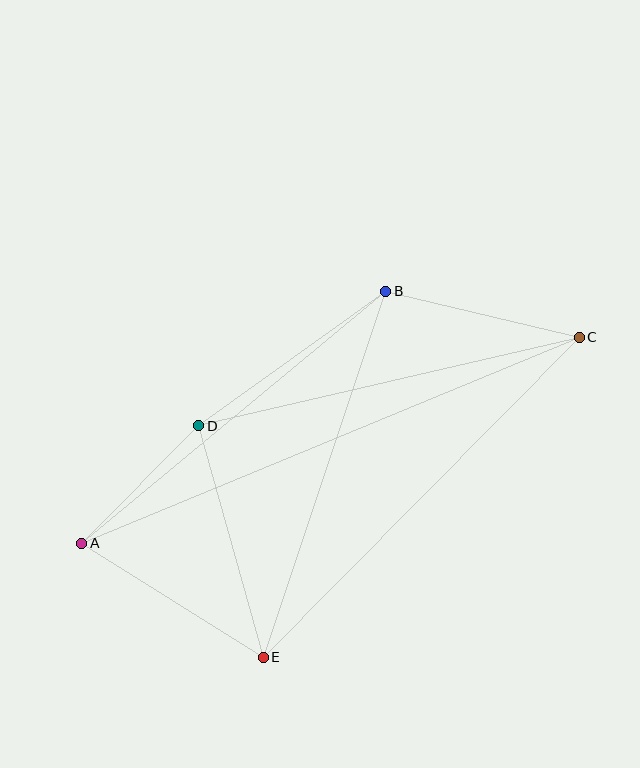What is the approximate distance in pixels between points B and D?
The distance between B and D is approximately 230 pixels.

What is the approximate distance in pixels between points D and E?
The distance between D and E is approximately 240 pixels.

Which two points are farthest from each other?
Points A and C are farthest from each other.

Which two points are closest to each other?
Points A and D are closest to each other.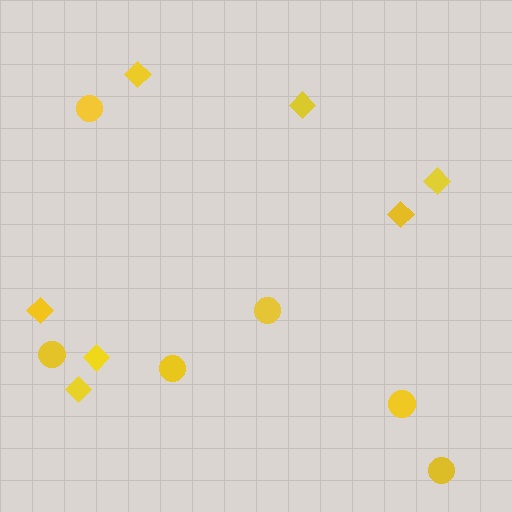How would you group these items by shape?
There are 2 groups: one group of diamonds (7) and one group of circles (6).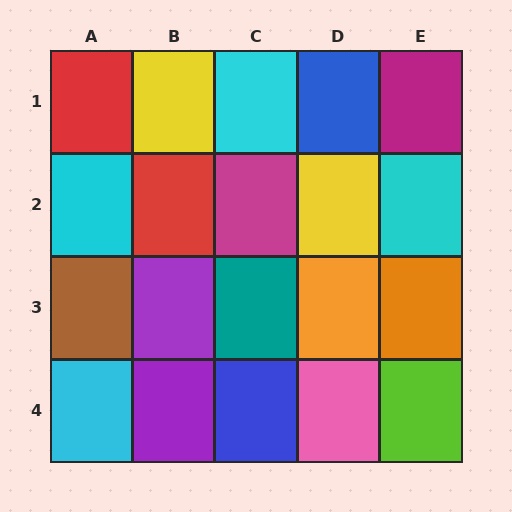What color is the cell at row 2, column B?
Red.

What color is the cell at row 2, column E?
Cyan.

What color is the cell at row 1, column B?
Yellow.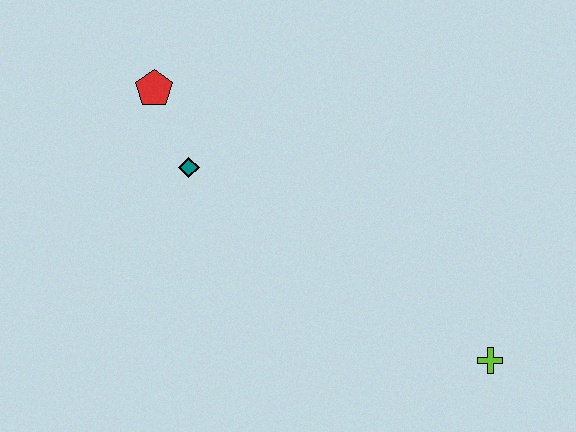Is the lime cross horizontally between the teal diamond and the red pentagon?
No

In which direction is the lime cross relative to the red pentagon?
The lime cross is to the right of the red pentagon.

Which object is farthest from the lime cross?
The red pentagon is farthest from the lime cross.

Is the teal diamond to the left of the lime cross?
Yes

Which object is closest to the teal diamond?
The red pentagon is closest to the teal diamond.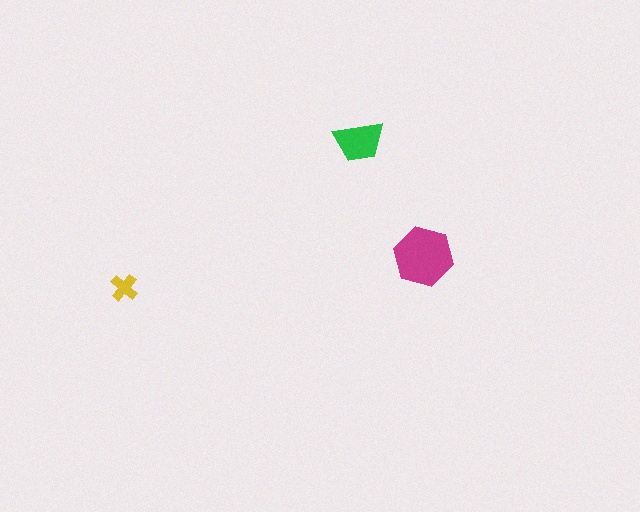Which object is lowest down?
The yellow cross is bottommost.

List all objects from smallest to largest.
The yellow cross, the green trapezoid, the magenta hexagon.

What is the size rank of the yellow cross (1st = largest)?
3rd.